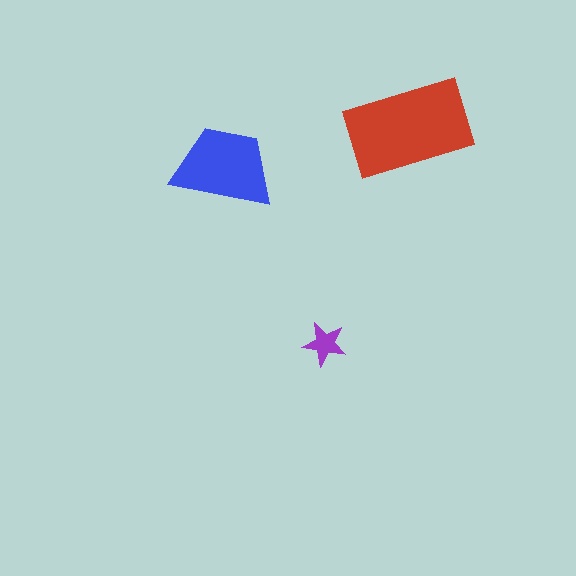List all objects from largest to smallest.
The red rectangle, the blue trapezoid, the purple star.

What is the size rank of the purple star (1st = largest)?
3rd.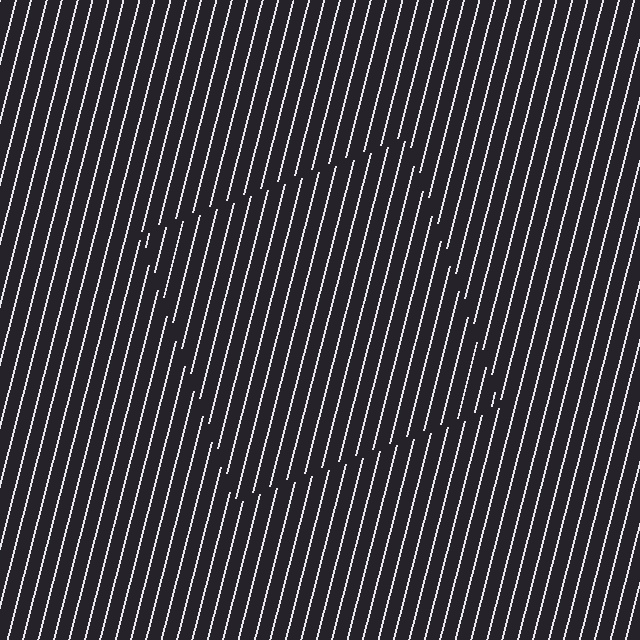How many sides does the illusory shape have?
4 sides — the line-ends trace a square.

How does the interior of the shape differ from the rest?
The interior of the shape contains the same grating, shifted by half a period — the contour is defined by the phase discontinuity where line-ends from the inner and outer gratings abut.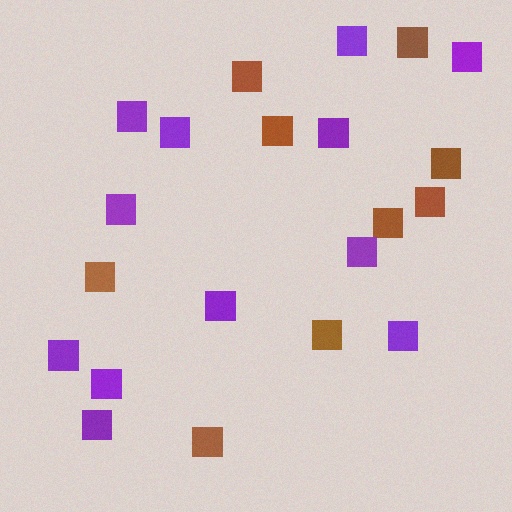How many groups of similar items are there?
There are 2 groups: one group of brown squares (9) and one group of purple squares (12).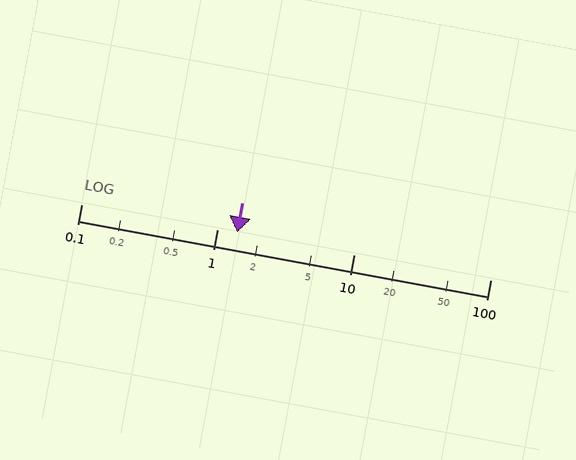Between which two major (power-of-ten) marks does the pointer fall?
The pointer is between 1 and 10.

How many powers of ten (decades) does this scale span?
The scale spans 3 decades, from 0.1 to 100.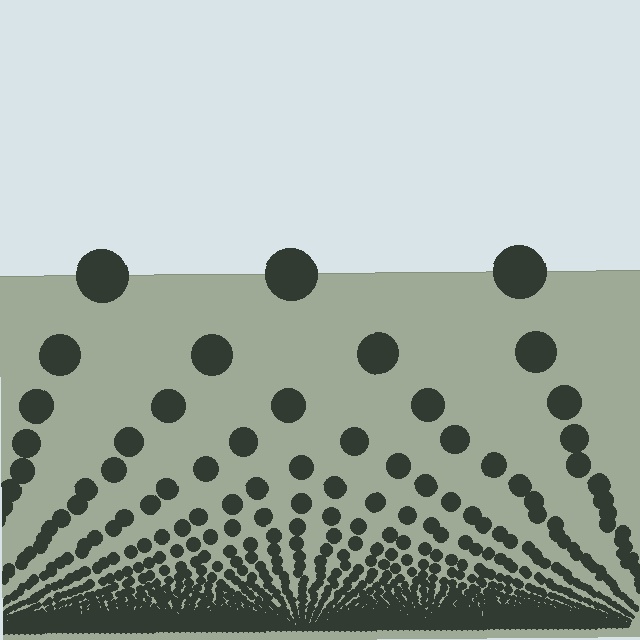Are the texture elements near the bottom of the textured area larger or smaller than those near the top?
Smaller. The gradient is inverted — elements near the bottom are smaller and denser.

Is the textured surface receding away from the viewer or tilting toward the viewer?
The surface appears to tilt toward the viewer. Texture elements get larger and sparser toward the top.